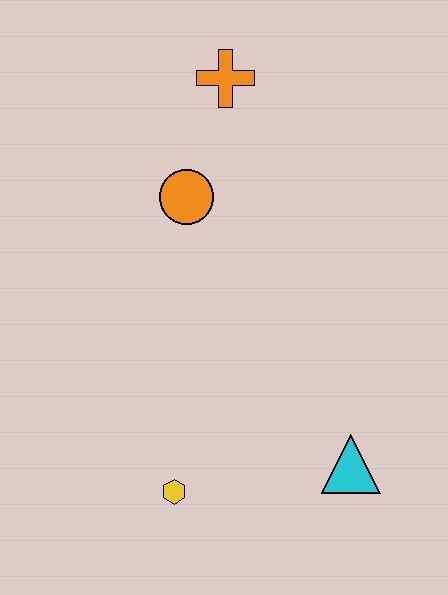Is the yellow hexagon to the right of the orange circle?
No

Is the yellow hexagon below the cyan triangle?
Yes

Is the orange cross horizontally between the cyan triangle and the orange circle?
Yes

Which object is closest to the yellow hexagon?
The cyan triangle is closest to the yellow hexagon.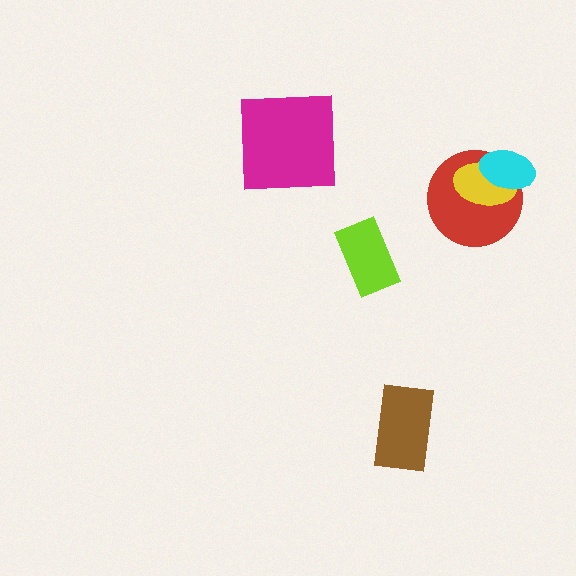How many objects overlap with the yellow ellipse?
2 objects overlap with the yellow ellipse.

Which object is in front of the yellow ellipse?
The cyan ellipse is in front of the yellow ellipse.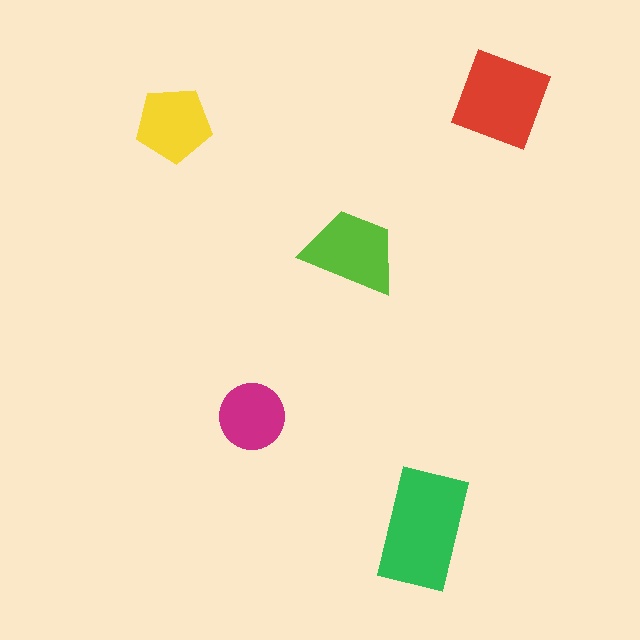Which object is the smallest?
The magenta circle.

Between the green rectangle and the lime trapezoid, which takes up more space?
The green rectangle.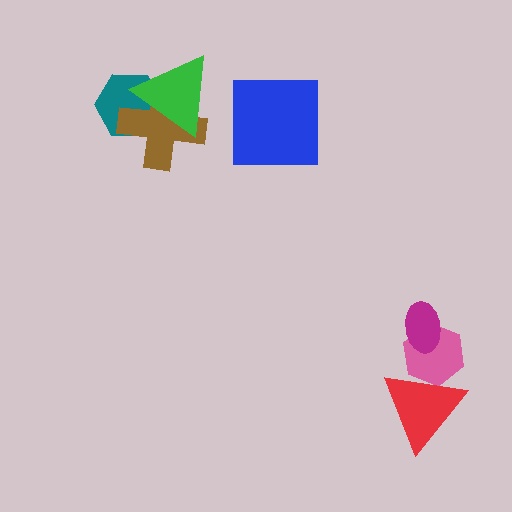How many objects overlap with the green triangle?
2 objects overlap with the green triangle.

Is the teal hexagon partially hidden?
Yes, it is partially covered by another shape.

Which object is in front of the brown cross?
The green triangle is in front of the brown cross.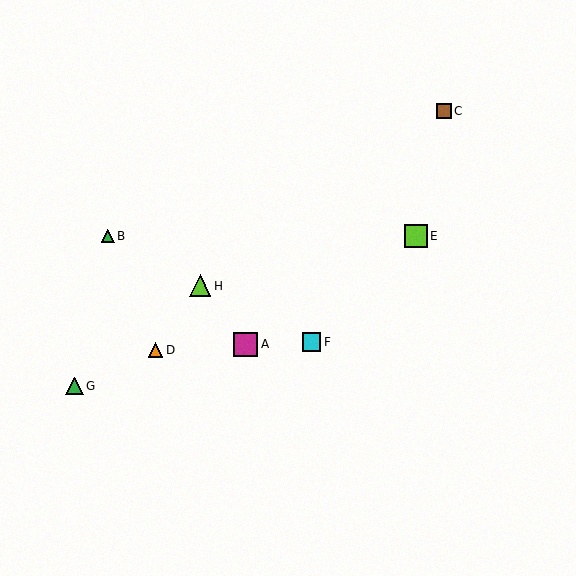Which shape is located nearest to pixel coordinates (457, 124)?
The brown square (labeled C) at (444, 111) is nearest to that location.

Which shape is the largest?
The magenta square (labeled A) is the largest.